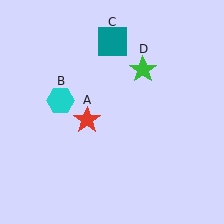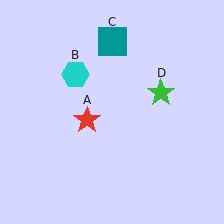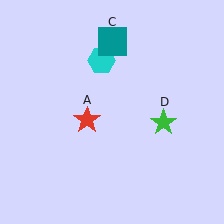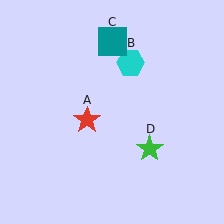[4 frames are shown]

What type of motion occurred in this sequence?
The cyan hexagon (object B), green star (object D) rotated clockwise around the center of the scene.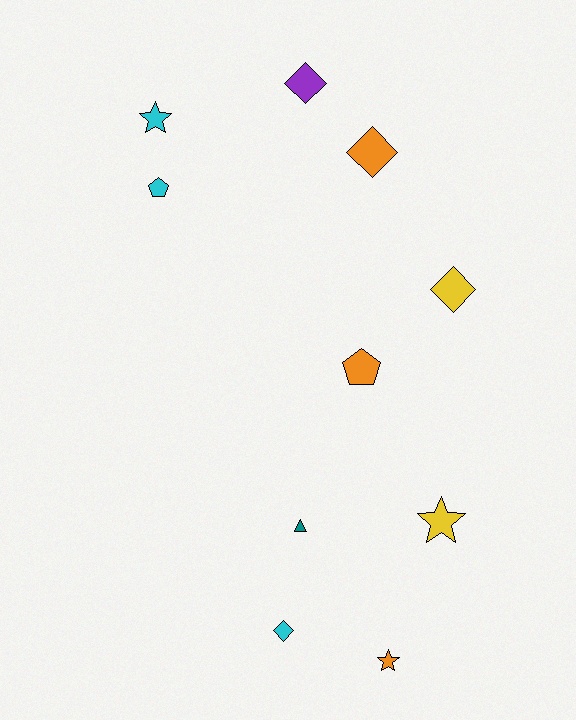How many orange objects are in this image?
There are 3 orange objects.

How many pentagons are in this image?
There are 2 pentagons.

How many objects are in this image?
There are 10 objects.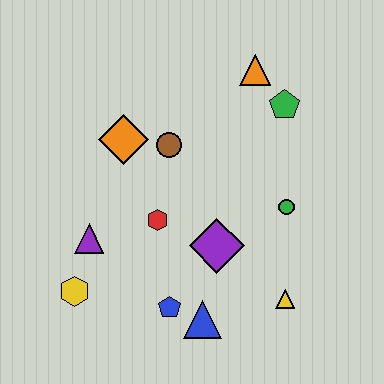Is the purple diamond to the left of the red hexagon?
No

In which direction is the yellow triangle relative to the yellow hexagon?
The yellow triangle is to the right of the yellow hexagon.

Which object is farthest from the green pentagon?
The yellow hexagon is farthest from the green pentagon.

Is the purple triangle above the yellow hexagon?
Yes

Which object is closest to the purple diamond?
The red hexagon is closest to the purple diamond.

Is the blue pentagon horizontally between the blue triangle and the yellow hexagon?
Yes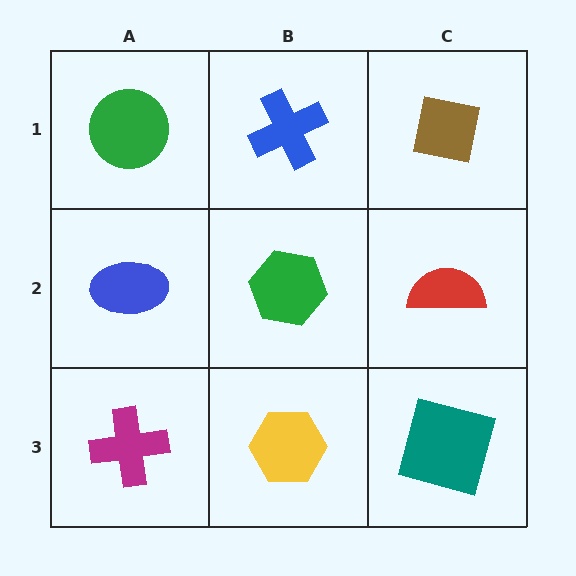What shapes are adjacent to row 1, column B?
A green hexagon (row 2, column B), a green circle (row 1, column A), a brown square (row 1, column C).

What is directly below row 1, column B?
A green hexagon.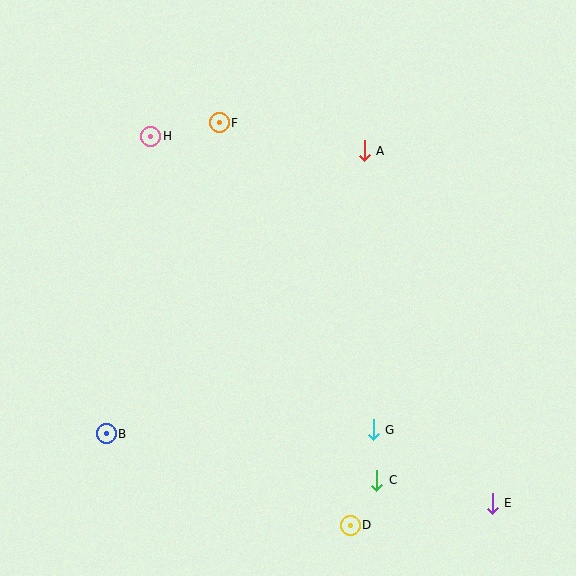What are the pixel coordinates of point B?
Point B is at (106, 434).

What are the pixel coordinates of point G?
Point G is at (373, 430).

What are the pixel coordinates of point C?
Point C is at (377, 480).